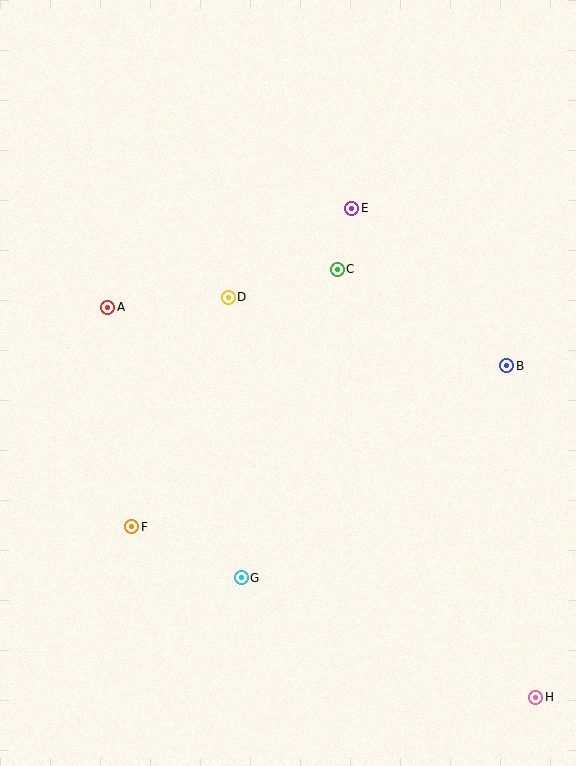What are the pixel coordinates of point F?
Point F is at (132, 527).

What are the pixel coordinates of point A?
Point A is at (108, 307).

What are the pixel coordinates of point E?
Point E is at (352, 208).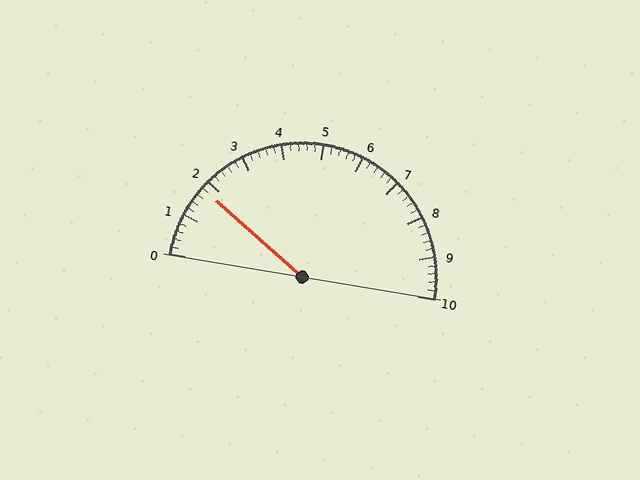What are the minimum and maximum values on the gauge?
The gauge ranges from 0 to 10.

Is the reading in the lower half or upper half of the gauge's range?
The reading is in the lower half of the range (0 to 10).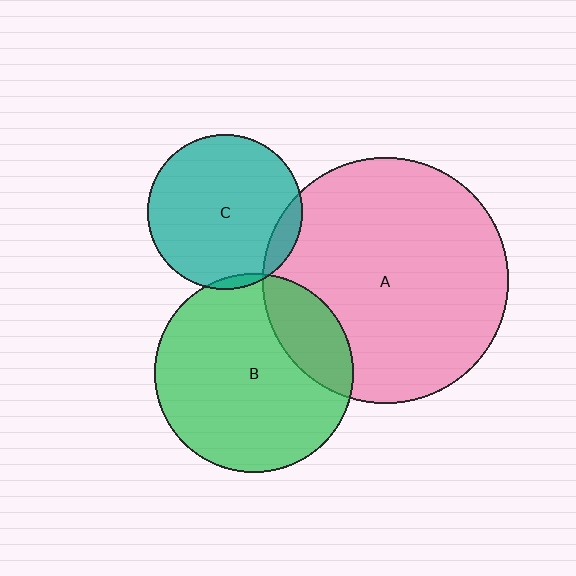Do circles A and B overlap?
Yes.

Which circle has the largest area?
Circle A (pink).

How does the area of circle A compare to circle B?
Approximately 1.5 times.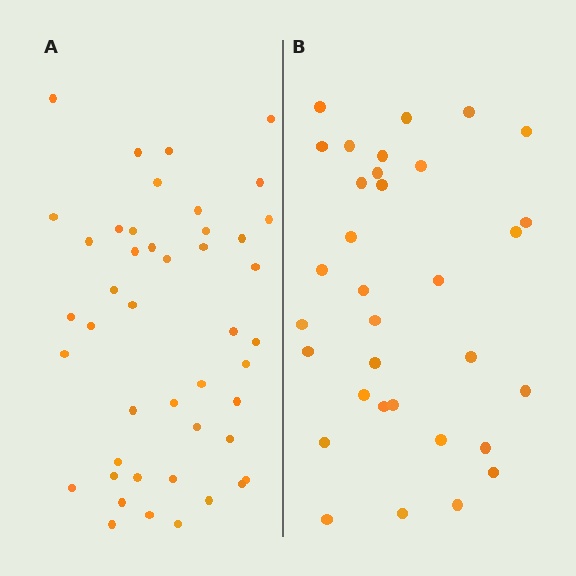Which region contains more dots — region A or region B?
Region A (the left region) has more dots.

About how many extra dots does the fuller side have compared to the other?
Region A has roughly 12 or so more dots than region B.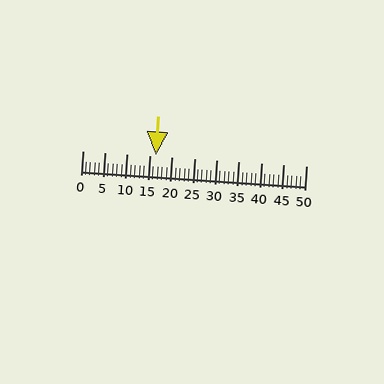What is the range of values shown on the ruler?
The ruler shows values from 0 to 50.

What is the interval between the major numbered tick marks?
The major tick marks are spaced 5 units apart.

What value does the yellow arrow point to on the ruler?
The yellow arrow points to approximately 16.